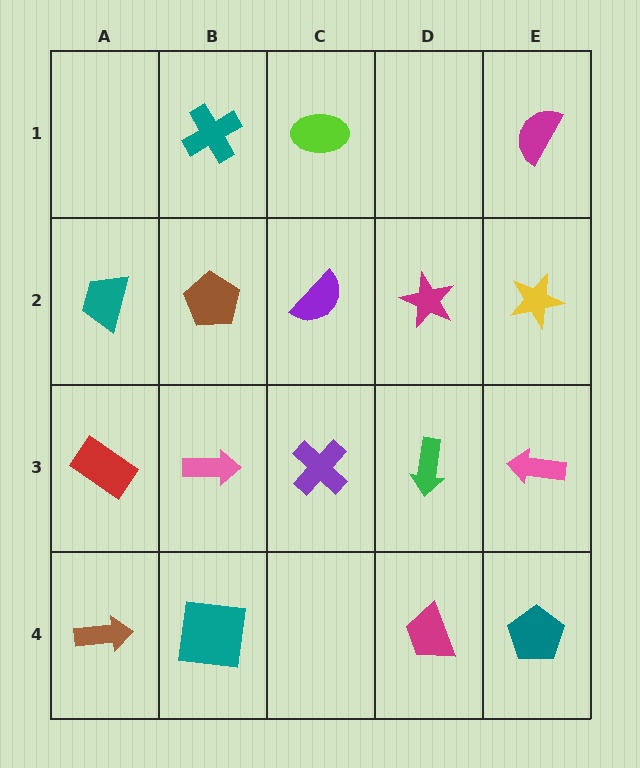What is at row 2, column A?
A teal trapezoid.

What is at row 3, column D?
A green arrow.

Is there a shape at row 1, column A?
No, that cell is empty.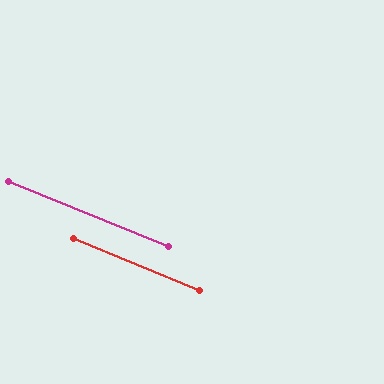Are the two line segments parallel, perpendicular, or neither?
Parallel — their directions differ by only 0.4°.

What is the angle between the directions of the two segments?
Approximately 0 degrees.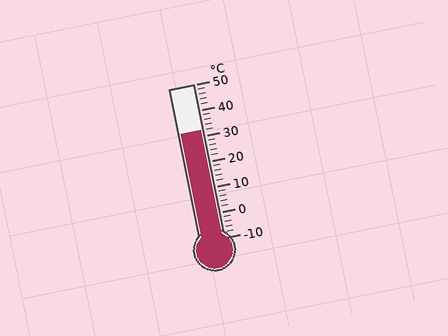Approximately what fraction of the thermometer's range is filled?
The thermometer is filled to approximately 70% of its range.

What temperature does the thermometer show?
The thermometer shows approximately 32°C.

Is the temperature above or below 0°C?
The temperature is above 0°C.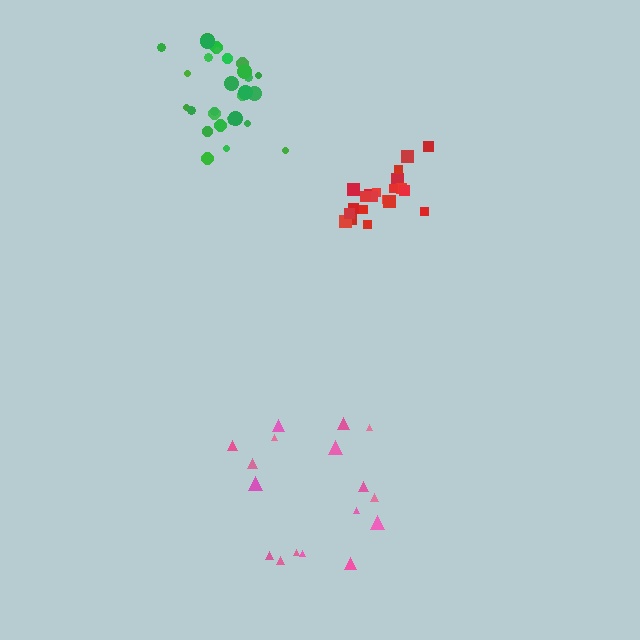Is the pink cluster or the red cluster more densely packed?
Red.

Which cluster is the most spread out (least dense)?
Pink.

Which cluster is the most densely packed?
Red.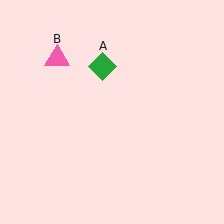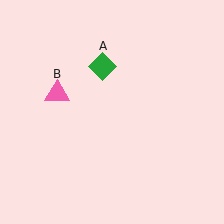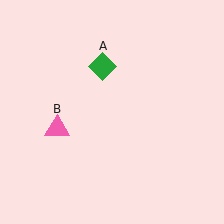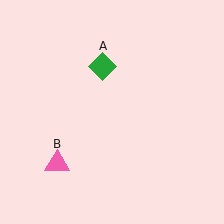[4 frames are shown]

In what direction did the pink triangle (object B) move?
The pink triangle (object B) moved down.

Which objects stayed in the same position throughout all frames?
Green diamond (object A) remained stationary.